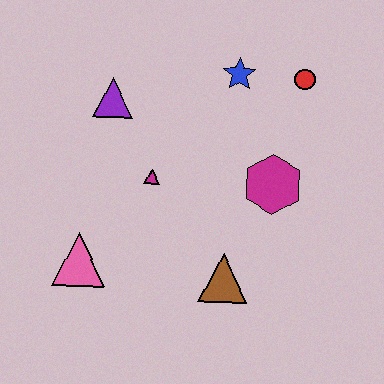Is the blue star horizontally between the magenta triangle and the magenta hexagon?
Yes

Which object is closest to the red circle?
The blue star is closest to the red circle.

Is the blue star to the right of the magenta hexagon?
No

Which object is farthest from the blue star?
The pink triangle is farthest from the blue star.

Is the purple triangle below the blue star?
Yes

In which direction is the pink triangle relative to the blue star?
The pink triangle is below the blue star.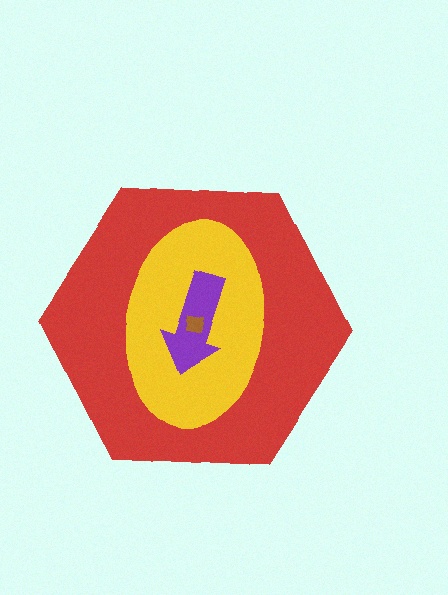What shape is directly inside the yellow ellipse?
The purple arrow.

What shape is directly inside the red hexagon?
The yellow ellipse.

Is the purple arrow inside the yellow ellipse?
Yes.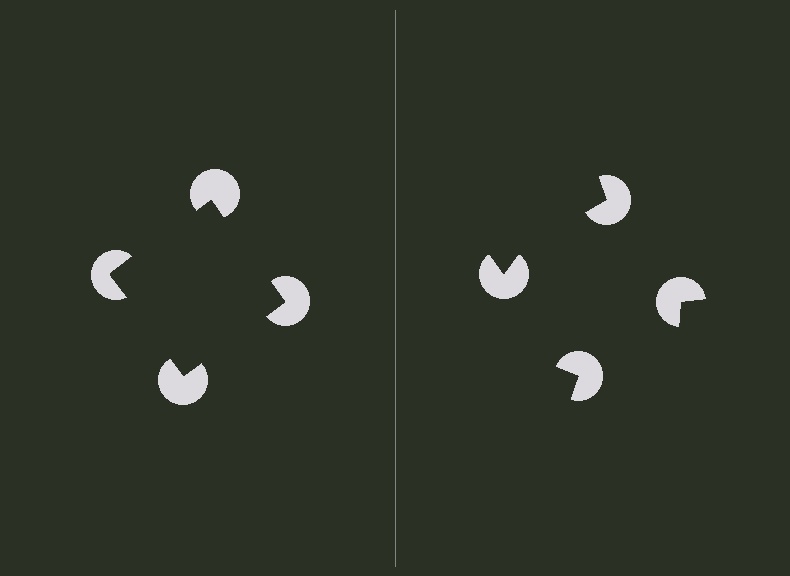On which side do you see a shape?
An illusory square appears on the left side. On the right side the wedge cuts are rotated, so no coherent shape forms.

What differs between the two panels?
The pac-man discs are positioned identically on both sides; only the wedge orientations differ. On the left they align to a square; on the right they are misaligned.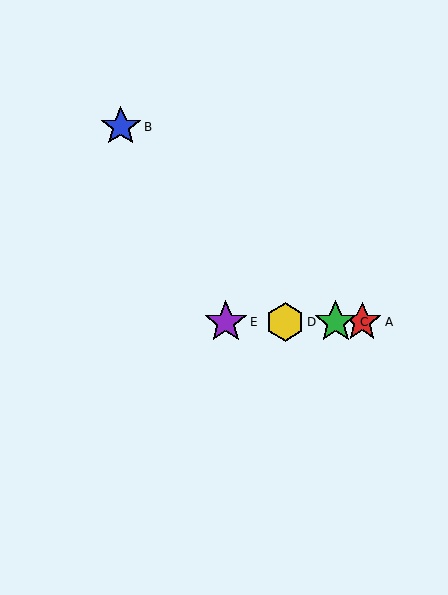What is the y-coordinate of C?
Object C is at y≈322.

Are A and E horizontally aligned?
Yes, both are at y≈322.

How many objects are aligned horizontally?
4 objects (A, C, D, E) are aligned horizontally.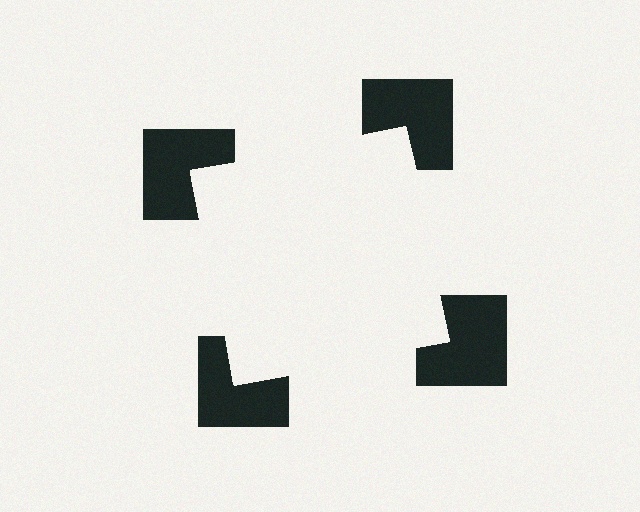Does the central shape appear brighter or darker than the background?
It typically appears slightly brighter than the background, even though no actual brightness change is drawn.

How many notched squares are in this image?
There are 4 — one at each vertex of the illusory square.